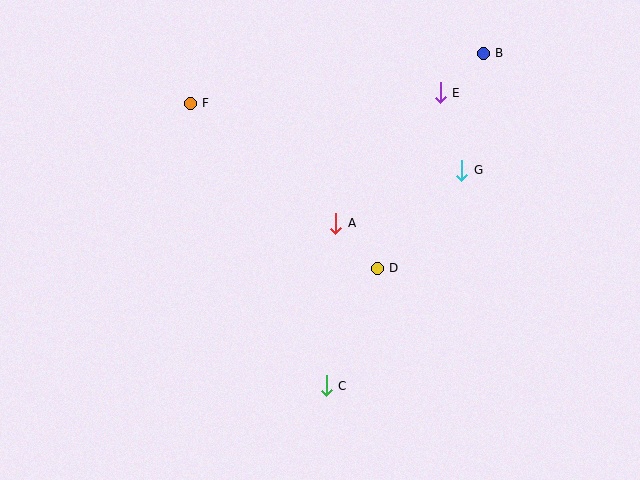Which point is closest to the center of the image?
Point A at (336, 223) is closest to the center.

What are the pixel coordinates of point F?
Point F is at (190, 103).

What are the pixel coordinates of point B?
Point B is at (483, 53).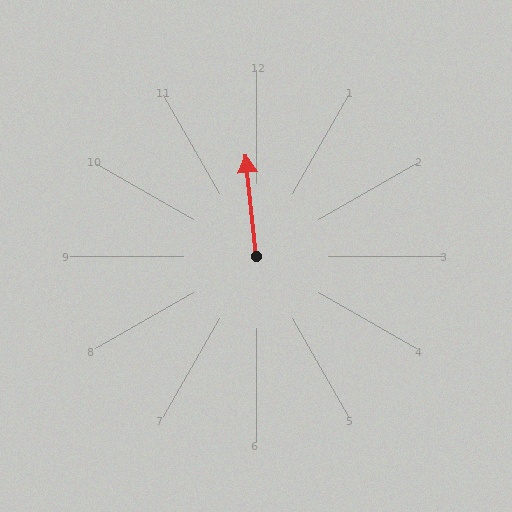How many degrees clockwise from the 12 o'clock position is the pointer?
Approximately 354 degrees.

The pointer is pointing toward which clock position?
Roughly 12 o'clock.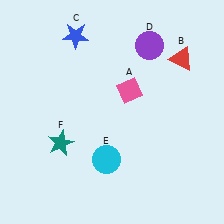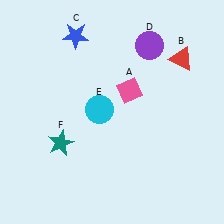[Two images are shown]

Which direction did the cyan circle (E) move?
The cyan circle (E) moved up.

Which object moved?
The cyan circle (E) moved up.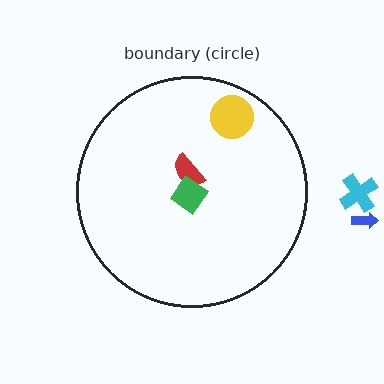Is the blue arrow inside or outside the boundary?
Outside.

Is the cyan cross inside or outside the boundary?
Outside.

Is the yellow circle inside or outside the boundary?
Inside.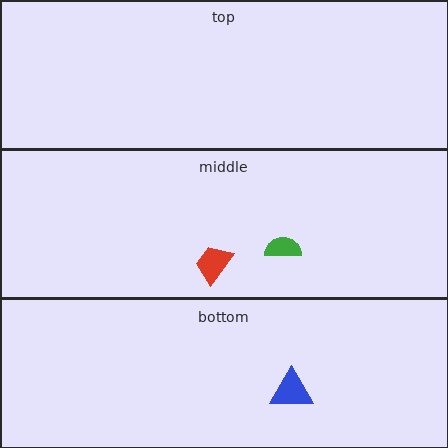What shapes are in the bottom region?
The blue triangle.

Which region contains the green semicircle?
The middle region.